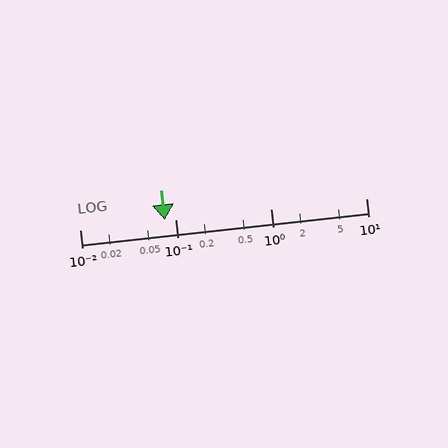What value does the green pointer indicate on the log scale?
The pointer indicates approximately 0.077.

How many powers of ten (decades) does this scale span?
The scale spans 3 decades, from 0.01 to 10.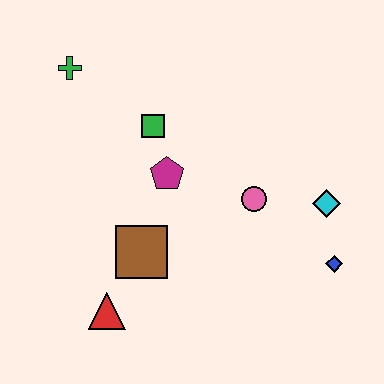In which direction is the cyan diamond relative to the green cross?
The cyan diamond is to the right of the green cross.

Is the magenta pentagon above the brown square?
Yes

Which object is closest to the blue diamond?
The cyan diamond is closest to the blue diamond.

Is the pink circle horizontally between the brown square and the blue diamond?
Yes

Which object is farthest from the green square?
The blue diamond is farthest from the green square.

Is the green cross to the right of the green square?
No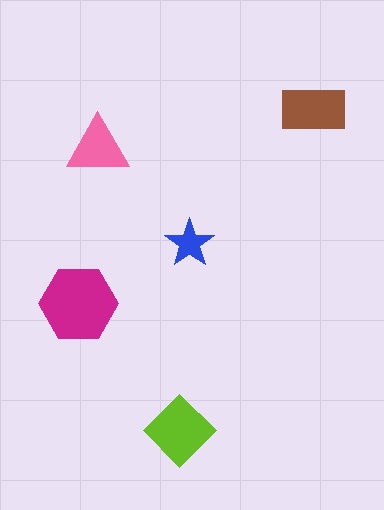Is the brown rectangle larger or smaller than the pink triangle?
Larger.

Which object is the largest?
The magenta hexagon.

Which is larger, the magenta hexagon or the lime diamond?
The magenta hexagon.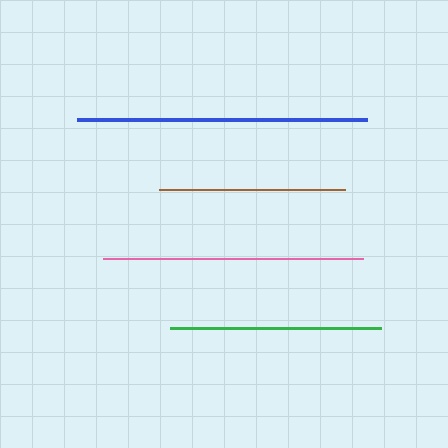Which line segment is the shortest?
The brown line is the shortest at approximately 186 pixels.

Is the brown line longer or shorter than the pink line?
The pink line is longer than the brown line.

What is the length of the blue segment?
The blue segment is approximately 290 pixels long.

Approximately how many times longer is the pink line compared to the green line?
The pink line is approximately 1.2 times the length of the green line.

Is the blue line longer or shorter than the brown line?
The blue line is longer than the brown line.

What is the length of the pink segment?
The pink segment is approximately 260 pixels long.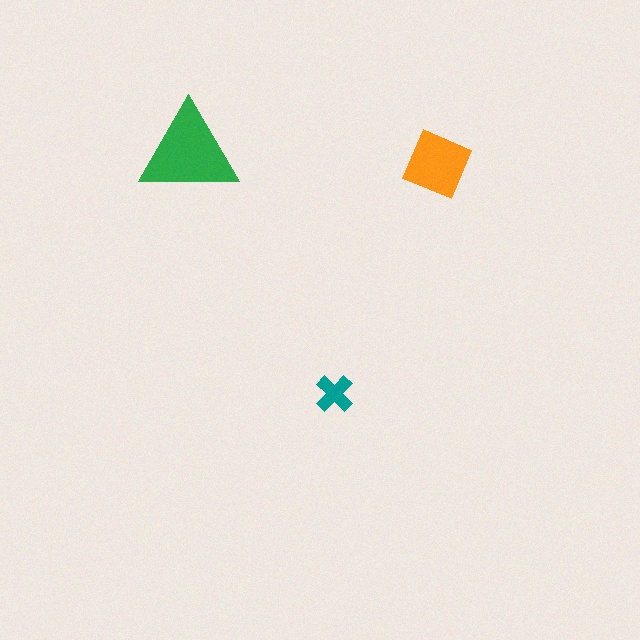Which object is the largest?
The green triangle.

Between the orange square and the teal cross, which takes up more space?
The orange square.